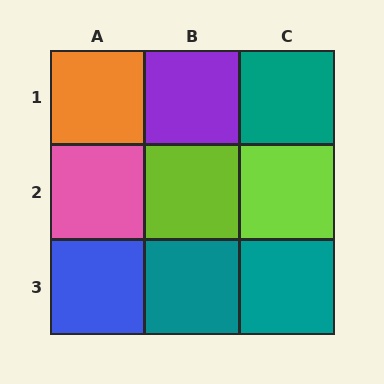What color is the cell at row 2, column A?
Pink.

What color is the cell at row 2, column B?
Lime.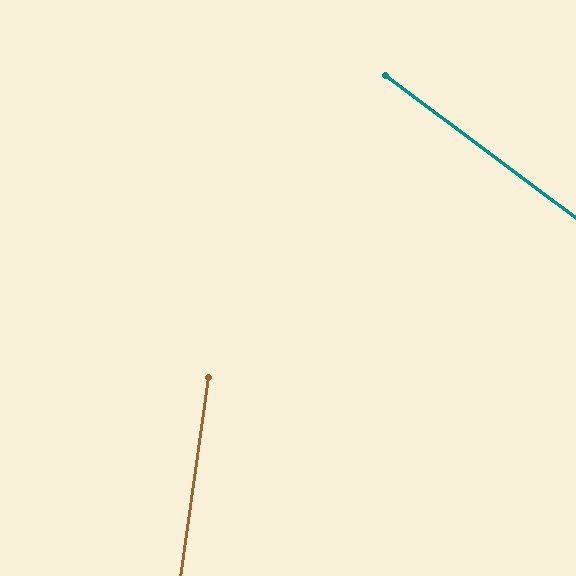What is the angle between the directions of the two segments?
Approximately 61 degrees.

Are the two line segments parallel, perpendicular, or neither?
Neither parallel nor perpendicular — they differ by about 61°.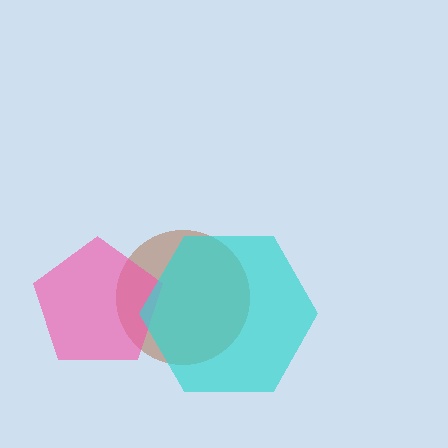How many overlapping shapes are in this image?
There are 3 overlapping shapes in the image.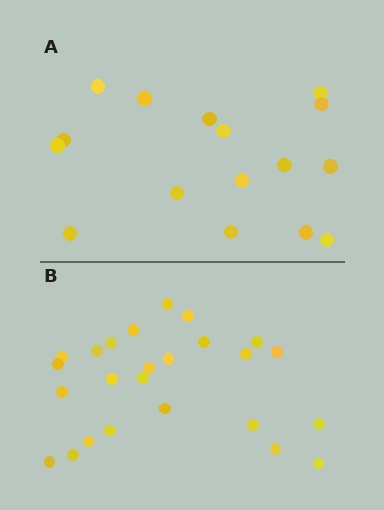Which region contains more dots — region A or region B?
Region B (the bottom region) has more dots.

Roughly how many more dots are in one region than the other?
Region B has roughly 8 or so more dots than region A.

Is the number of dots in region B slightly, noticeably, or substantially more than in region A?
Region B has substantially more. The ratio is roughly 1.6 to 1.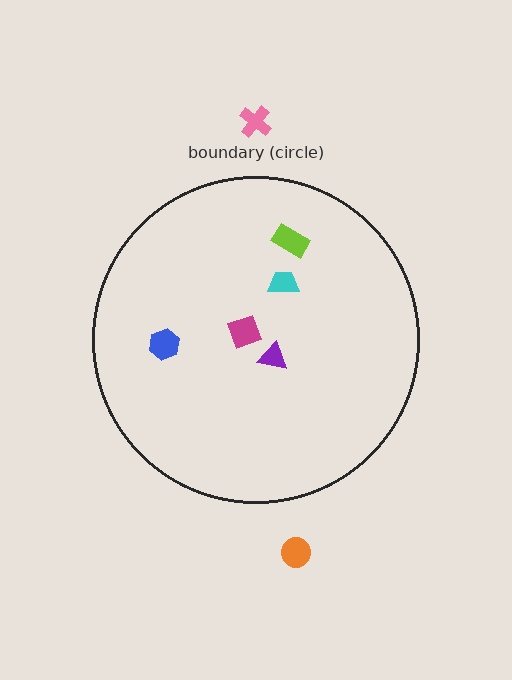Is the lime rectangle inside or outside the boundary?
Inside.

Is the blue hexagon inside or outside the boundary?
Inside.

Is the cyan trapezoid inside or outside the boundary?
Inside.